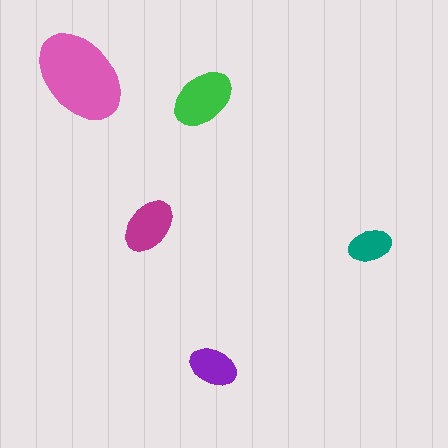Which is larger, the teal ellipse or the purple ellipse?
The purple one.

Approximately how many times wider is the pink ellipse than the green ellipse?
About 1.5 times wider.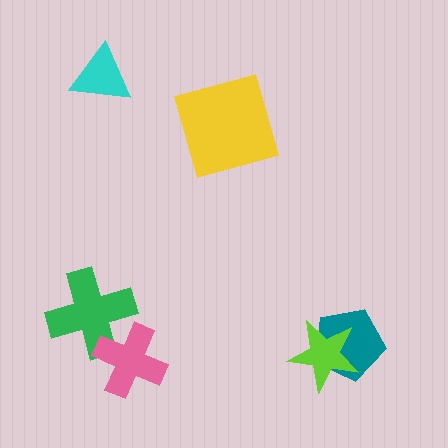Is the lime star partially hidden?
No, no other shape covers it.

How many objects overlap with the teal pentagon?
1 object overlaps with the teal pentagon.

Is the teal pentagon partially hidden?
Yes, it is partially covered by another shape.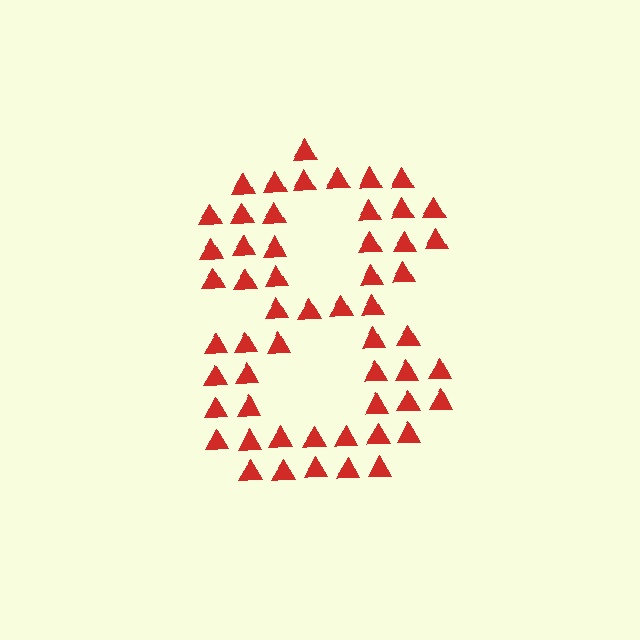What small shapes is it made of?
It is made of small triangles.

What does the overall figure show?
The overall figure shows the digit 8.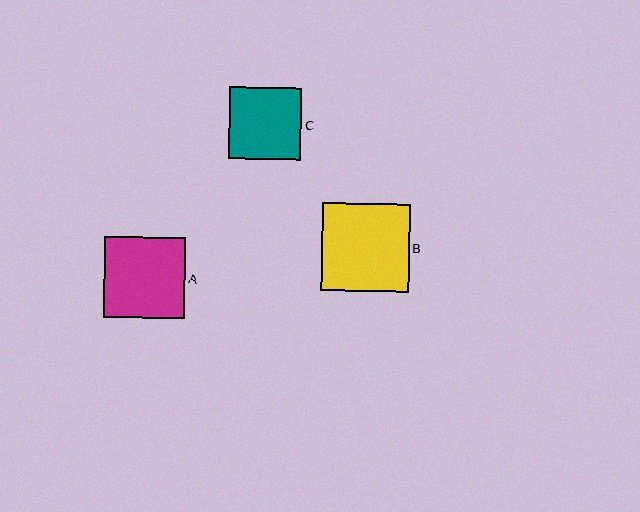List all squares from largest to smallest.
From largest to smallest: B, A, C.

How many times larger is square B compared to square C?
Square B is approximately 1.2 times the size of square C.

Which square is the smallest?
Square C is the smallest with a size of approximately 73 pixels.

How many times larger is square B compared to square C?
Square B is approximately 1.2 times the size of square C.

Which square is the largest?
Square B is the largest with a size of approximately 88 pixels.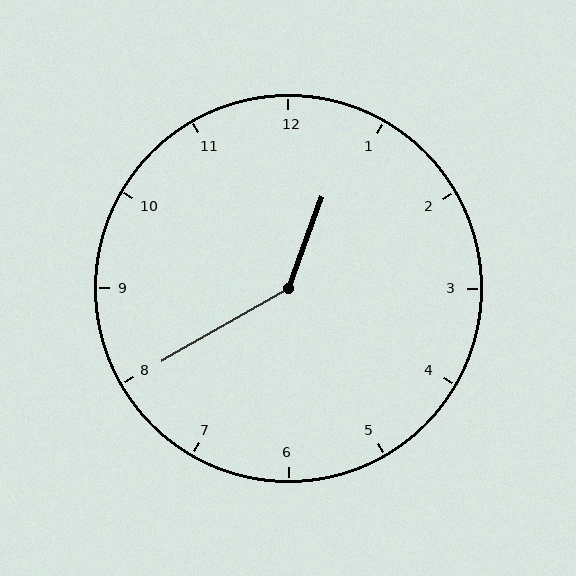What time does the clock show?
12:40.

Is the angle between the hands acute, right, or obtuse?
It is obtuse.